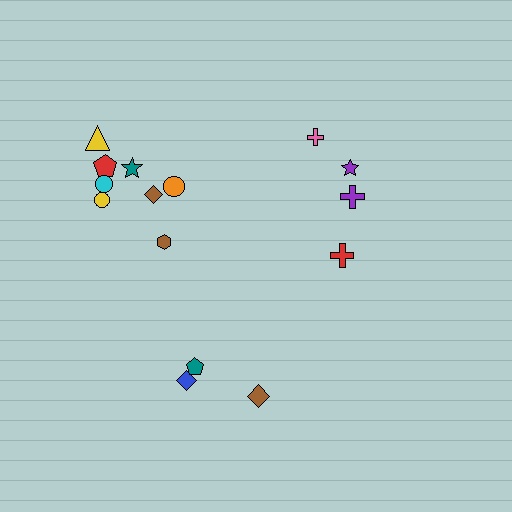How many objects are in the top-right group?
There are 4 objects.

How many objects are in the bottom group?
There are 3 objects.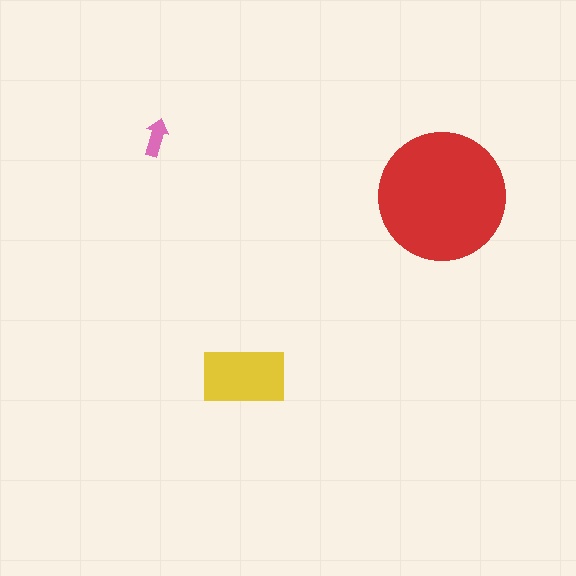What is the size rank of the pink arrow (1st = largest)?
3rd.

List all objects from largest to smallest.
The red circle, the yellow rectangle, the pink arrow.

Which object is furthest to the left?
The pink arrow is leftmost.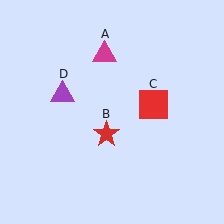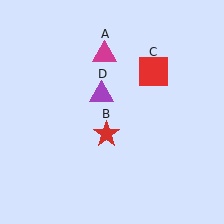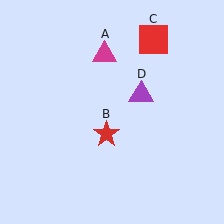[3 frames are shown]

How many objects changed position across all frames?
2 objects changed position: red square (object C), purple triangle (object D).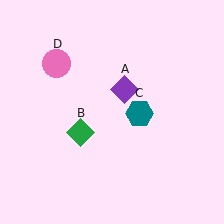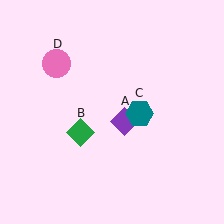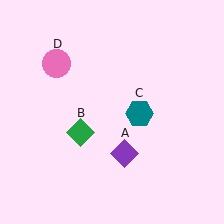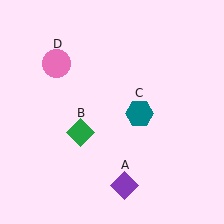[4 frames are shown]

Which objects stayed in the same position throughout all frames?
Green diamond (object B) and teal hexagon (object C) and pink circle (object D) remained stationary.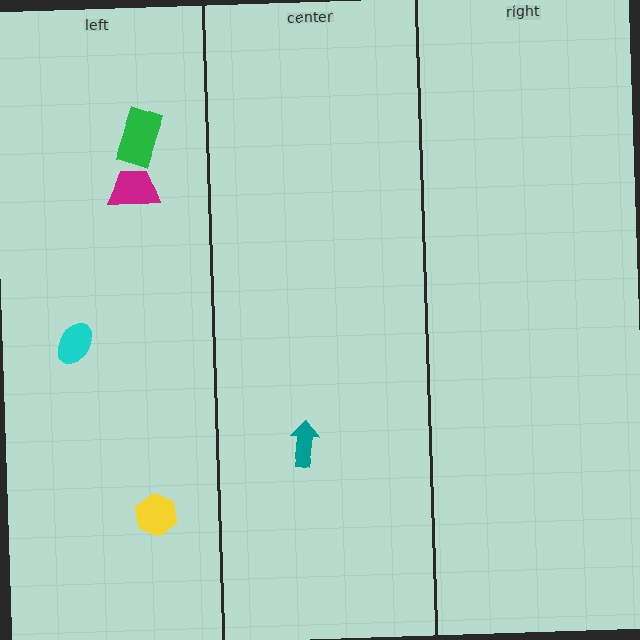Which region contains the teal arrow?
The center region.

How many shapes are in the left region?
4.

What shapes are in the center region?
The teal arrow.